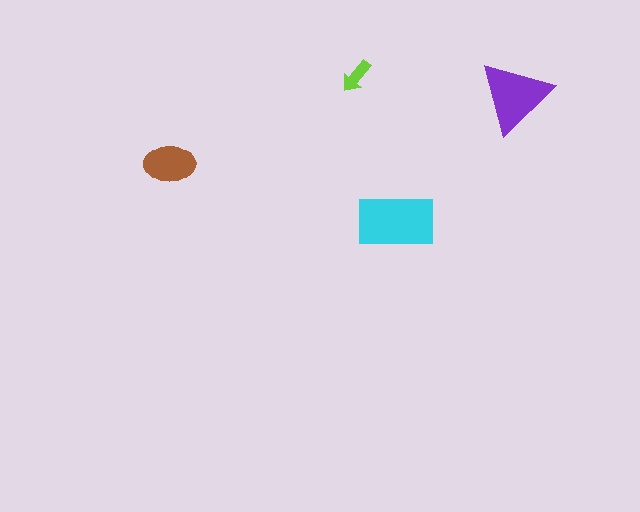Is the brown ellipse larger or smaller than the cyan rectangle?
Smaller.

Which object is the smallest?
The lime arrow.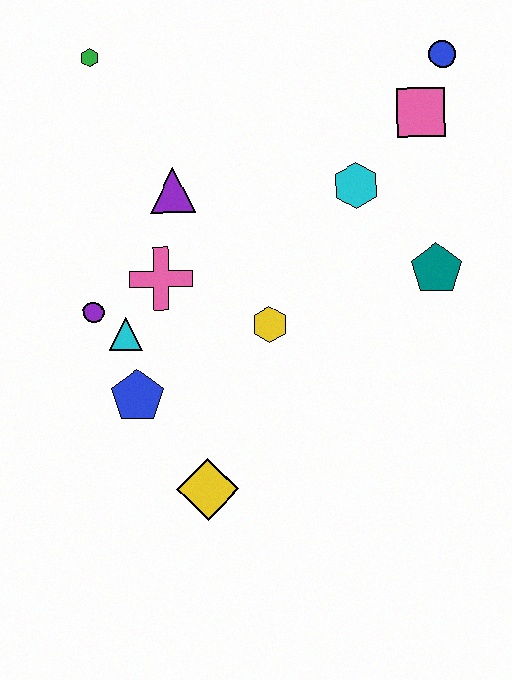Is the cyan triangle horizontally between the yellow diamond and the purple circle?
Yes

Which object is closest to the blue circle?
The pink square is closest to the blue circle.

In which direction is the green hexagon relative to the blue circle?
The green hexagon is to the left of the blue circle.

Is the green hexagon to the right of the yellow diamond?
No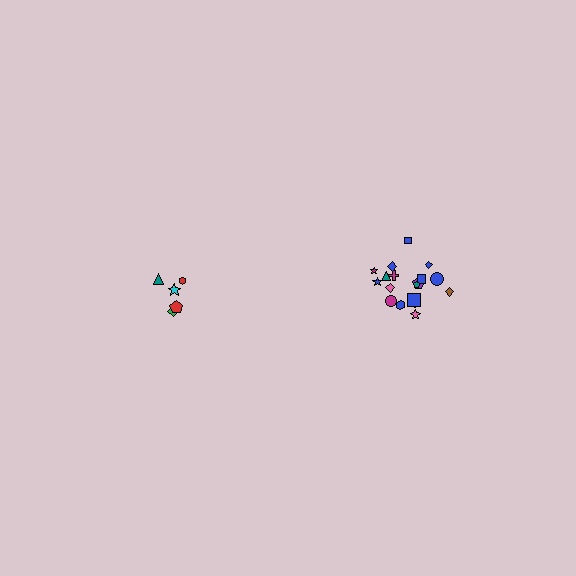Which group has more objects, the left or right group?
The right group.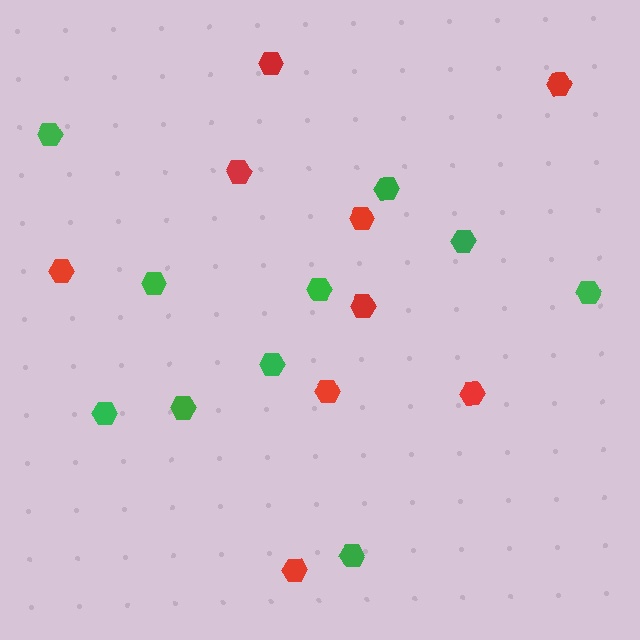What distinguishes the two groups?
There are 2 groups: one group of green hexagons (10) and one group of red hexagons (9).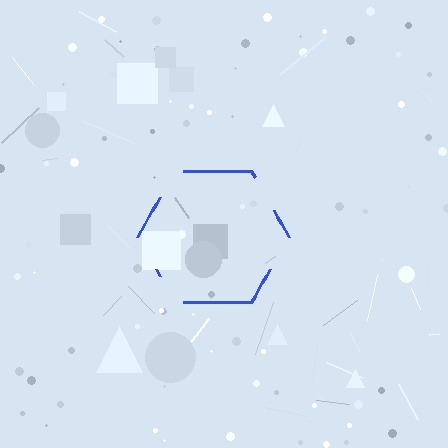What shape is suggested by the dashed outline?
The dashed outline suggests a hexagon.